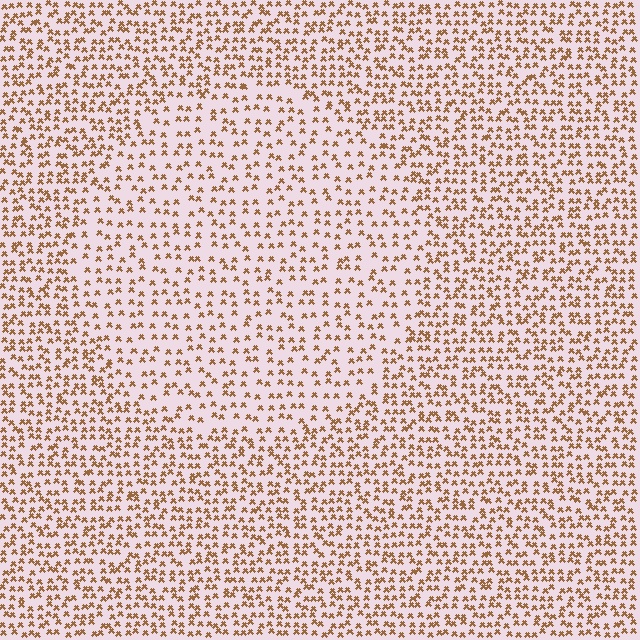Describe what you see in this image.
The image contains small brown elements arranged at two different densities. A circle-shaped region is visible where the elements are less densely packed than the surrounding area.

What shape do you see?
I see a circle.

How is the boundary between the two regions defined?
The boundary is defined by a change in element density (approximately 1.7x ratio). All elements are the same color, size, and shape.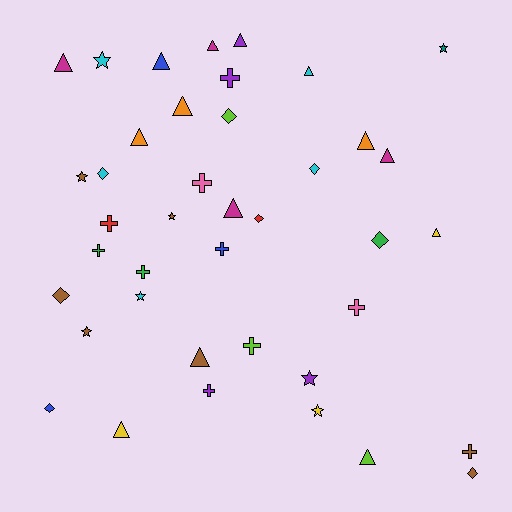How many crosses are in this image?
There are 10 crosses.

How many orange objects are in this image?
There are 3 orange objects.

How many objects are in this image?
There are 40 objects.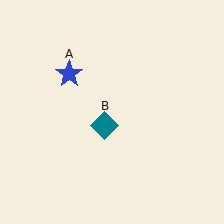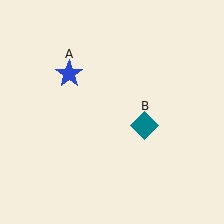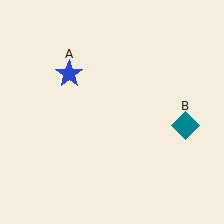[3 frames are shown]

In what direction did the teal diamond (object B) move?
The teal diamond (object B) moved right.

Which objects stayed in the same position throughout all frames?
Blue star (object A) remained stationary.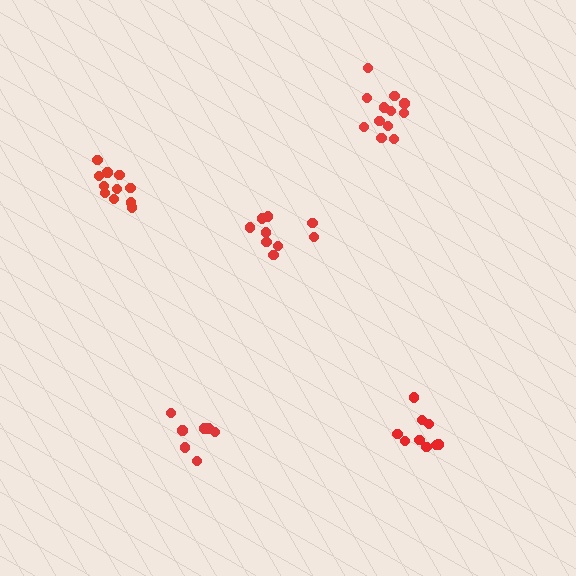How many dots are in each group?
Group 1: 7 dots, Group 2: 9 dots, Group 3: 9 dots, Group 4: 11 dots, Group 5: 12 dots (48 total).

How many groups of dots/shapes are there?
There are 5 groups.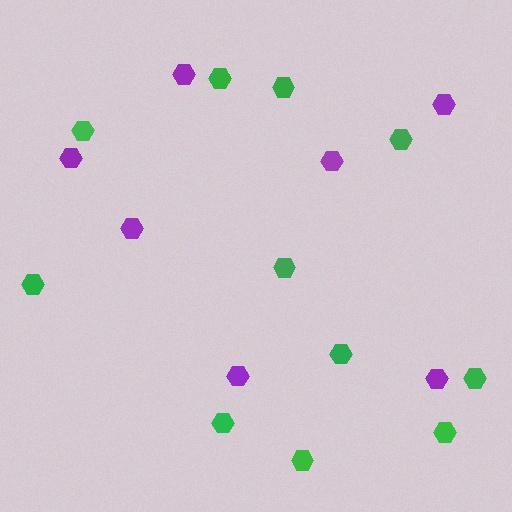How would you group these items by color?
There are 2 groups: one group of green hexagons (11) and one group of purple hexagons (7).